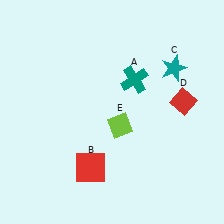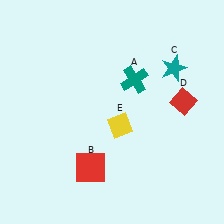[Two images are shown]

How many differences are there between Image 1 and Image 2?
There is 1 difference between the two images.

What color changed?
The diamond (E) changed from lime in Image 1 to yellow in Image 2.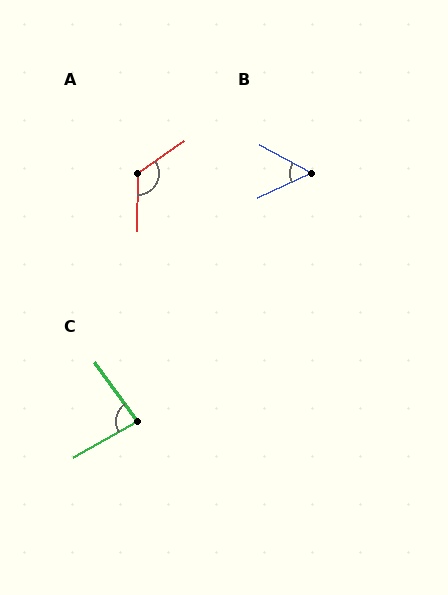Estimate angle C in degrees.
Approximately 84 degrees.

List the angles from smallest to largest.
B (53°), C (84°), A (125°).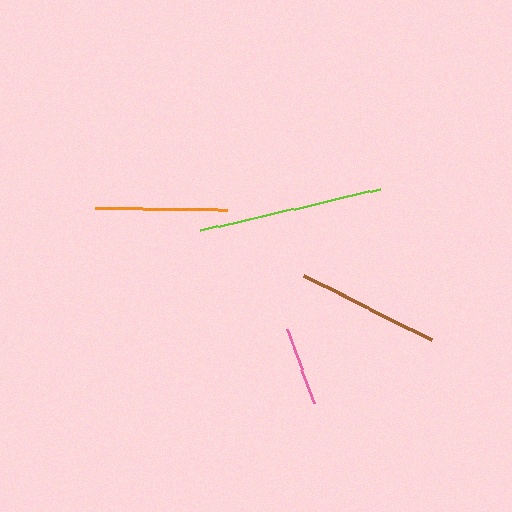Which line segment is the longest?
The lime line is the longest at approximately 185 pixels.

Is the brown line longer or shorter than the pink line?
The brown line is longer than the pink line.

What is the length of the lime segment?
The lime segment is approximately 185 pixels long.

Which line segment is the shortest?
The pink line is the shortest at approximately 78 pixels.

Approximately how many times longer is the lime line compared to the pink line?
The lime line is approximately 2.4 times the length of the pink line.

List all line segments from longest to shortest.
From longest to shortest: lime, brown, orange, pink.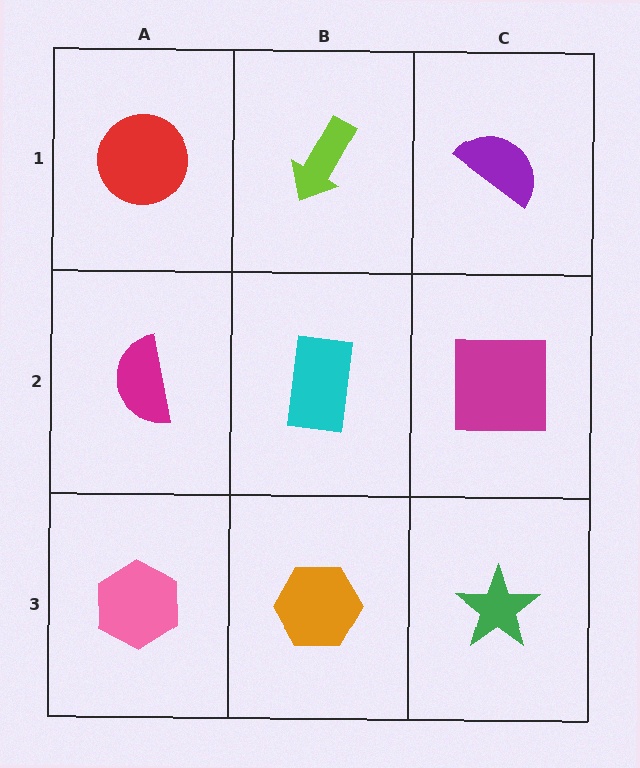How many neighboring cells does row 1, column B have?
3.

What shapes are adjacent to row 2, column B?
A lime arrow (row 1, column B), an orange hexagon (row 3, column B), a magenta semicircle (row 2, column A), a magenta square (row 2, column C).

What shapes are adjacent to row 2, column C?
A purple semicircle (row 1, column C), a green star (row 3, column C), a cyan rectangle (row 2, column B).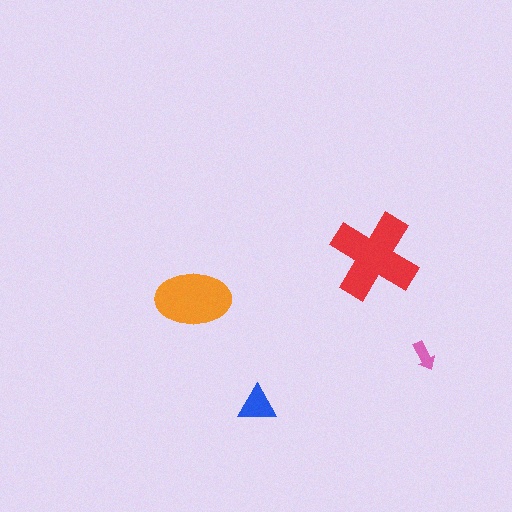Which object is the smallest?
The pink arrow.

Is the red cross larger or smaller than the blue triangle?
Larger.